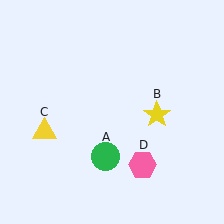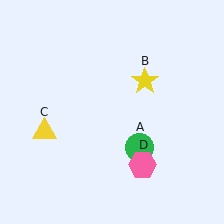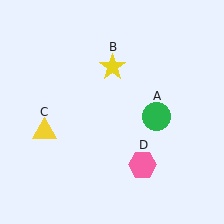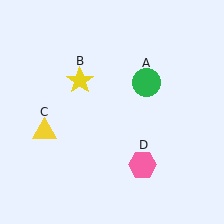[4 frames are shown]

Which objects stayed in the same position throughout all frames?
Yellow triangle (object C) and pink hexagon (object D) remained stationary.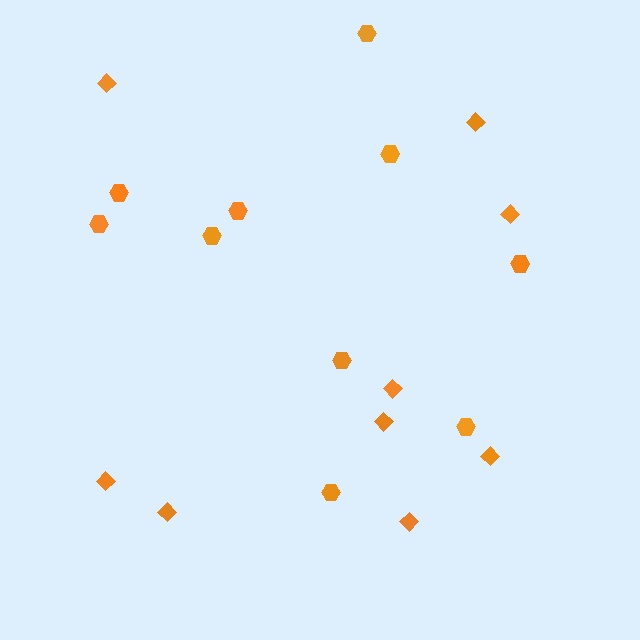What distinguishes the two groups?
There are 2 groups: one group of hexagons (10) and one group of diamonds (9).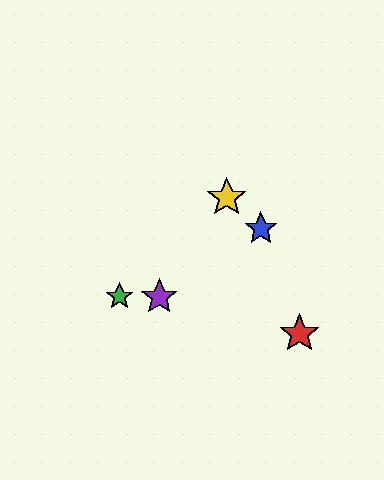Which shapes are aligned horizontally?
The green star, the purple star are aligned horizontally.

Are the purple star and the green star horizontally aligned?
Yes, both are at y≈297.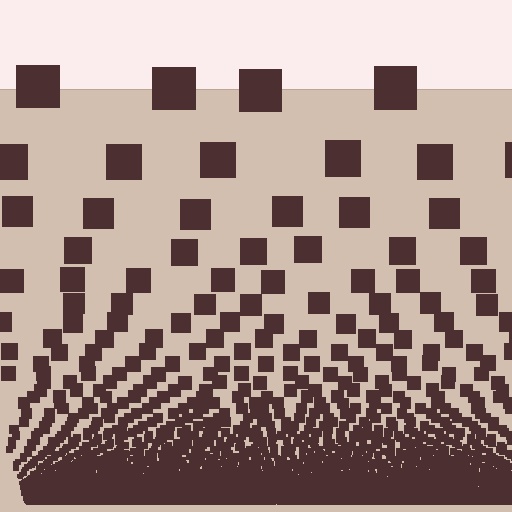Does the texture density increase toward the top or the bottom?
Density increases toward the bottom.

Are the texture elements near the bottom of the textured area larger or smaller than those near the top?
Smaller. The gradient is inverted — elements near the bottom are smaller and denser.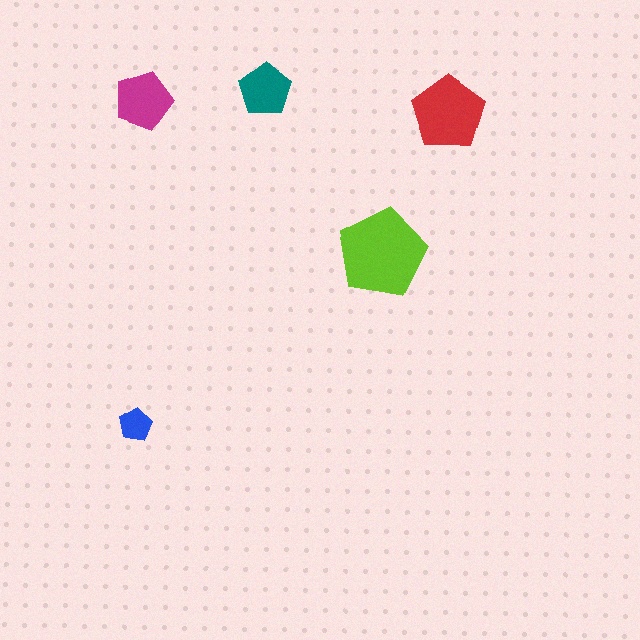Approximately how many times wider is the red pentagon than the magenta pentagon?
About 1.5 times wider.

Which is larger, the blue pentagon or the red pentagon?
The red one.